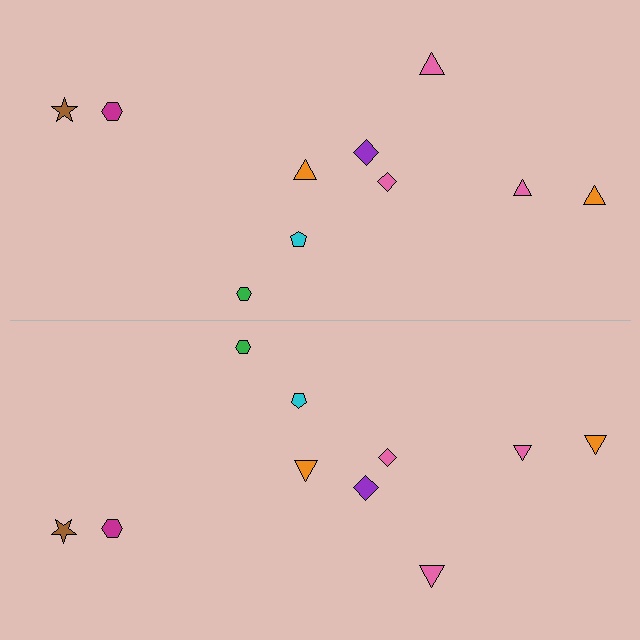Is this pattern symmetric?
Yes, this pattern has bilateral (reflection) symmetry.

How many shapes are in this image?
There are 20 shapes in this image.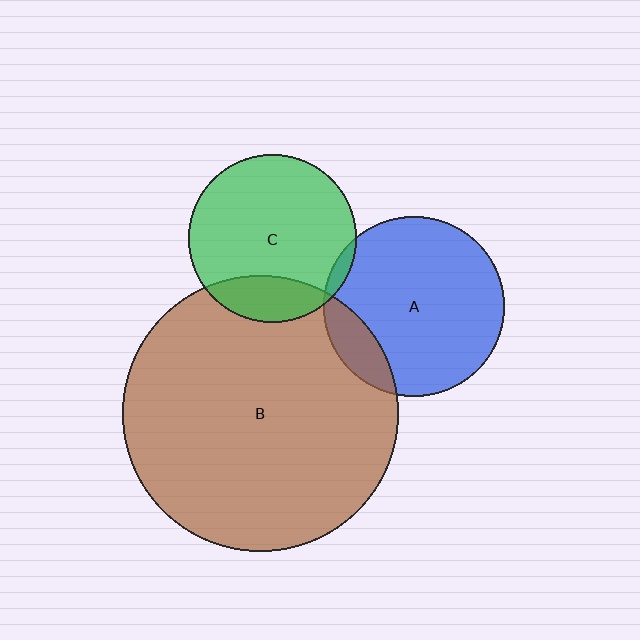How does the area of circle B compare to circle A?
Approximately 2.3 times.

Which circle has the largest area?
Circle B (brown).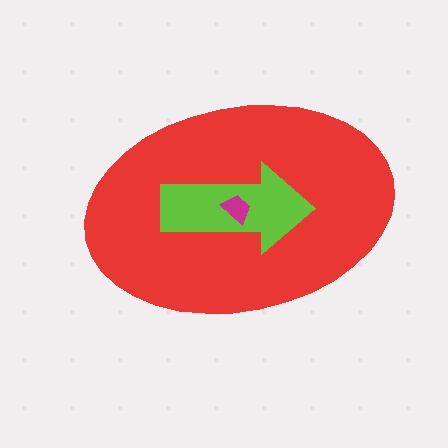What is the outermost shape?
The red ellipse.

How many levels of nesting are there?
3.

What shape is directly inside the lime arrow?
The magenta trapezoid.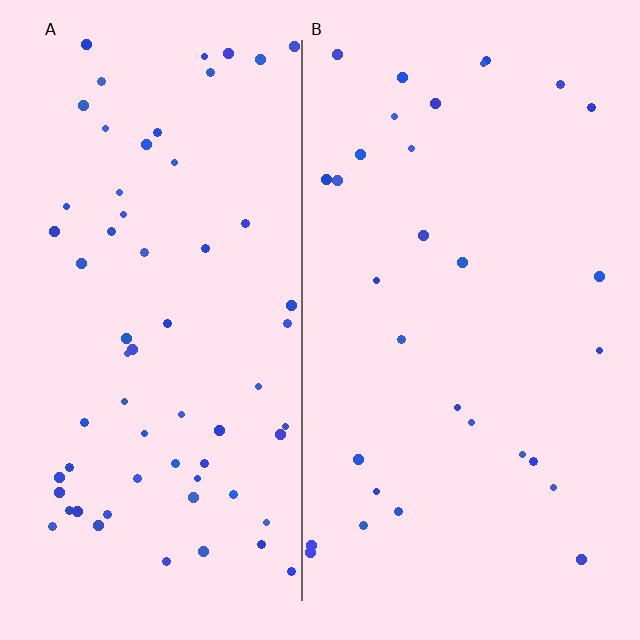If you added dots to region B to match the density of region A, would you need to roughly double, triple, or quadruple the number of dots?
Approximately double.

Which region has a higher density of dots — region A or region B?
A (the left).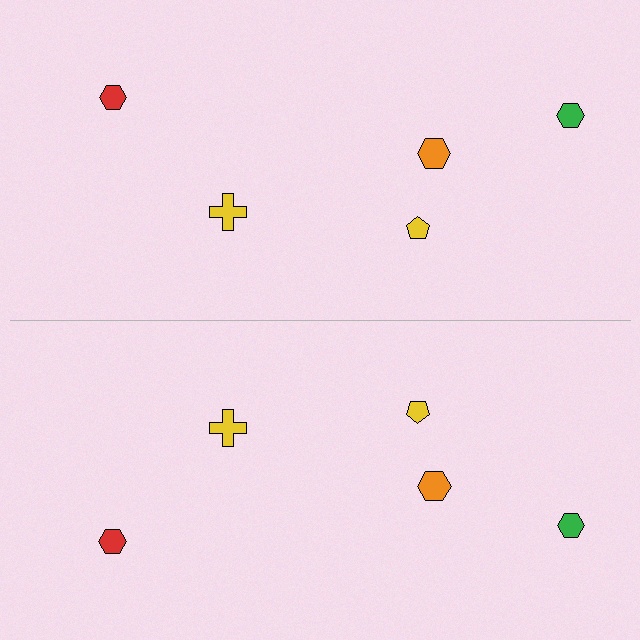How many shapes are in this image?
There are 10 shapes in this image.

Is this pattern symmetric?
Yes, this pattern has bilateral (reflection) symmetry.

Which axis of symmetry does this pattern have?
The pattern has a horizontal axis of symmetry running through the center of the image.